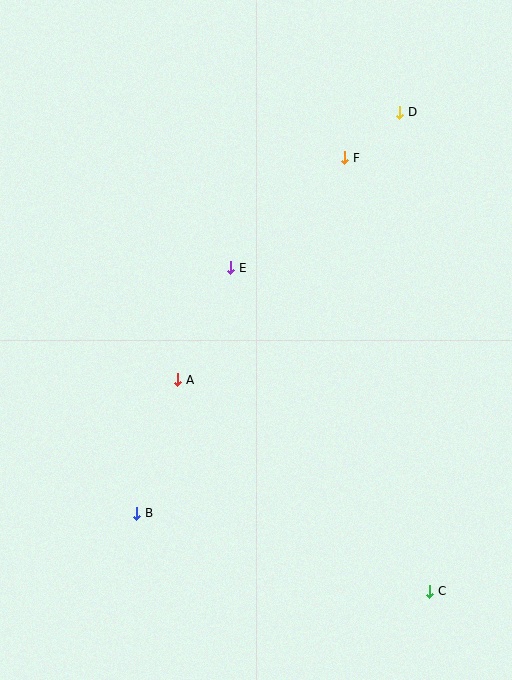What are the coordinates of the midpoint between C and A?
The midpoint between C and A is at (304, 485).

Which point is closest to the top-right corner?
Point D is closest to the top-right corner.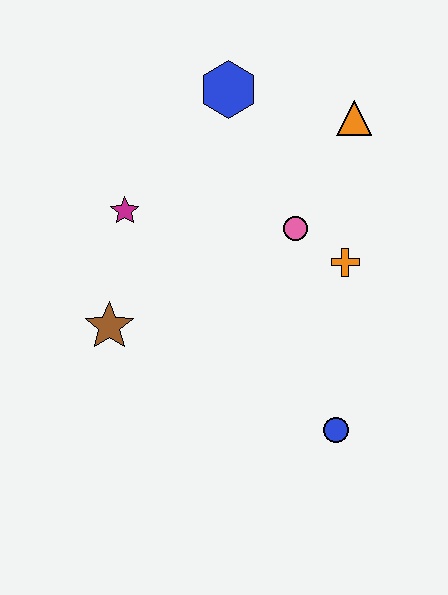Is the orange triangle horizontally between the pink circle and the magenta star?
No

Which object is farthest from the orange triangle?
The brown star is farthest from the orange triangle.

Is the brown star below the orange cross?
Yes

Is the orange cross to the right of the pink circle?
Yes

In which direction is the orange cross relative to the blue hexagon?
The orange cross is below the blue hexagon.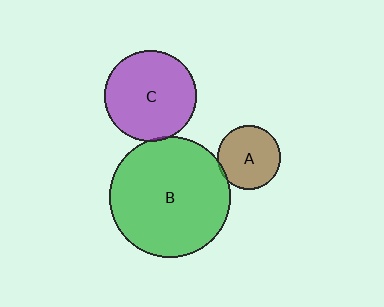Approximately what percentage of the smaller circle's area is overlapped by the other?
Approximately 5%.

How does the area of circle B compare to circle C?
Approximately 1.7 times.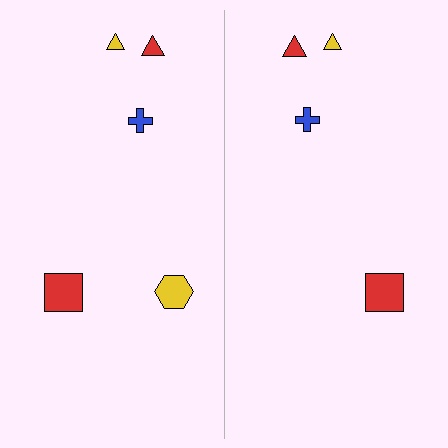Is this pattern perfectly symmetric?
No, the pattern is not perfectly symmetric. A yellow hexagon is missing from the right side.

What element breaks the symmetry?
A yellow hexagon is missing from the right side.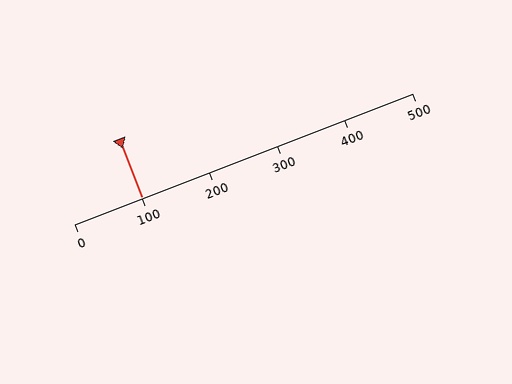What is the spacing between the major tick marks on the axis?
The major ticks are spaced 100 apart.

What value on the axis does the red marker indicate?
The marker indicates approximately 100.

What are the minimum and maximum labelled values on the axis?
The axis runs from 0 to 500.